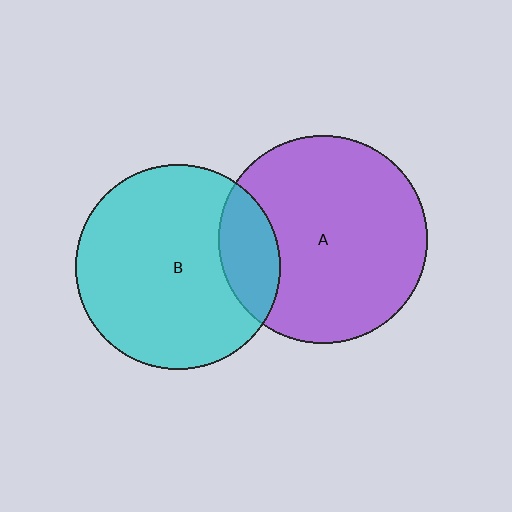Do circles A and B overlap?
Yes.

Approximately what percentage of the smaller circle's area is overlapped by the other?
Approximately 20%.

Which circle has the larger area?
Circle A (purple).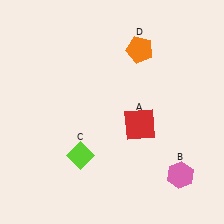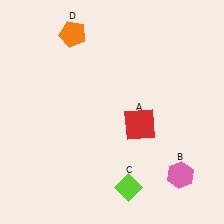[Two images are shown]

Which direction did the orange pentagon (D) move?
The orange pentagon (D) moved left.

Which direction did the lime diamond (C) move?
The lime diamond (C) moved right.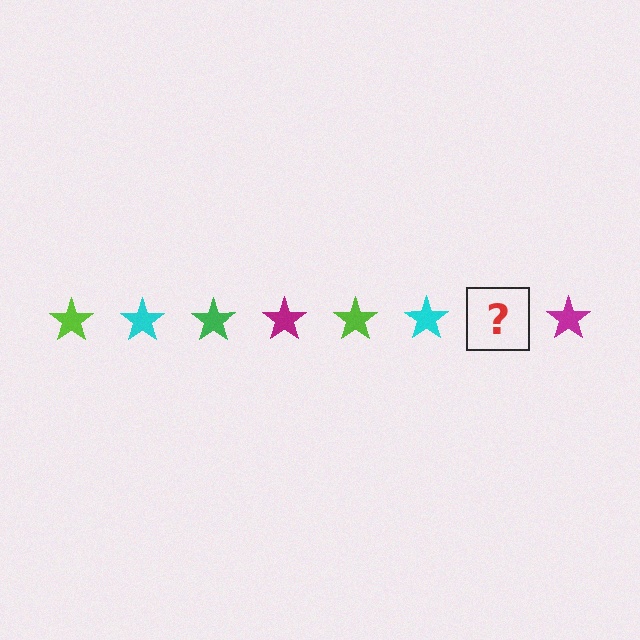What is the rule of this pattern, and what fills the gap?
The rule is that the pattern cycles through lime, cyan, green, magenta stars. The gap should be filled with a green star.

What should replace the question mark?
The question mark should be replaced with a green star.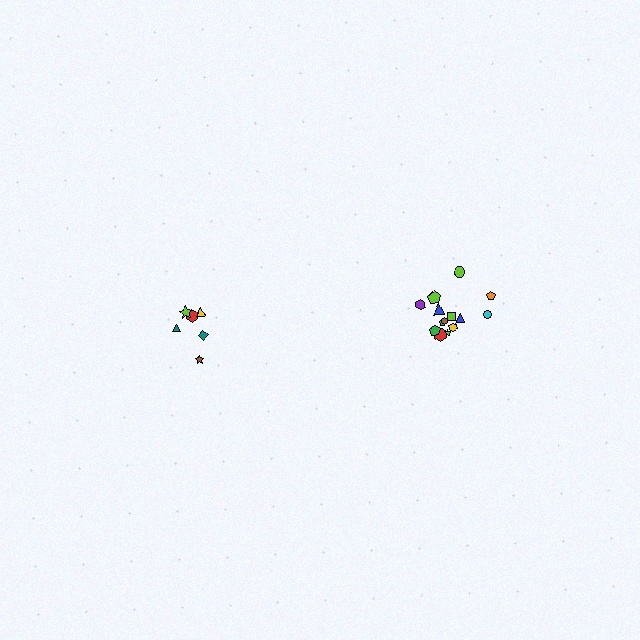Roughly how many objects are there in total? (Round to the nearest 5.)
Roughly 20 objects in total.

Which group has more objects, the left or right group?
The right group.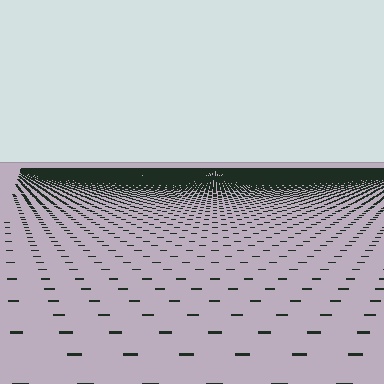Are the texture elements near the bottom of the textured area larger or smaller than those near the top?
Larger. Near the bottom, elements are closer to the viewer and appear at a bigger on-screen size.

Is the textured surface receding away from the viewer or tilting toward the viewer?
The surface is receding away from the viewer. Texture elements get smaller and denser toward the top.